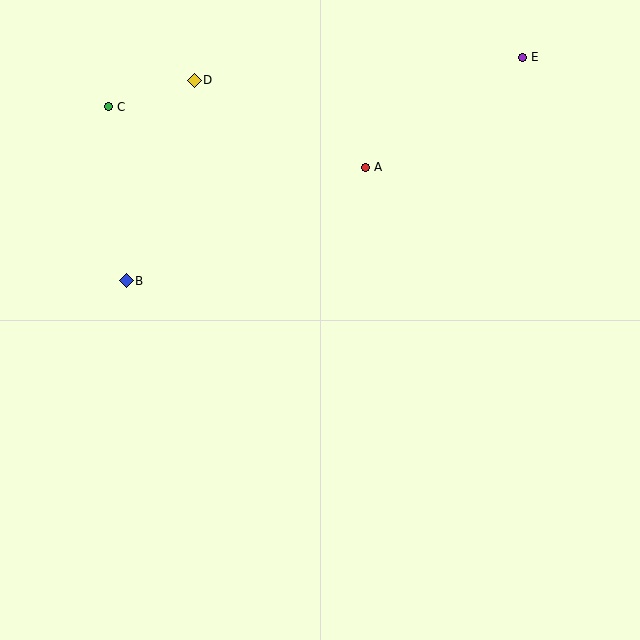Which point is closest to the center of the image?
Point A at (365, 167) is closest to the center.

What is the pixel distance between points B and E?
The distance between B and E is 454 pixels.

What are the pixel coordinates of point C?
Point C is at (108, 107).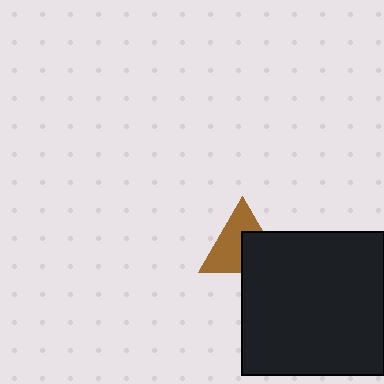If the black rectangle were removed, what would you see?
You would see the complete brown triangle.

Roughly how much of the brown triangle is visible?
About half of it is visible (roughly 59%).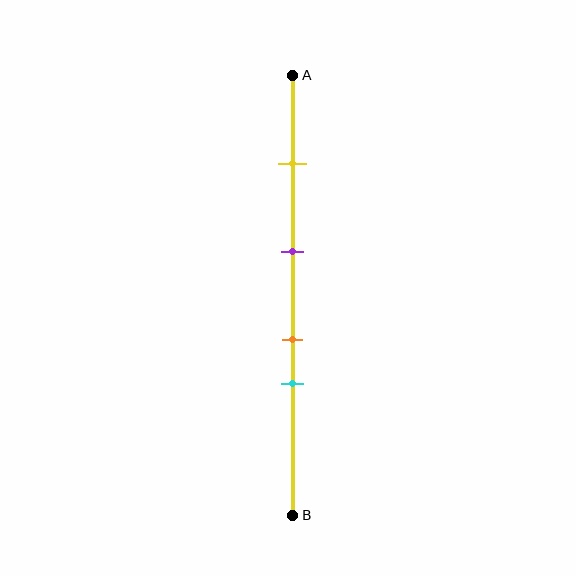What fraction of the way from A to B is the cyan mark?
The cyan mark is approximately 70% (0.7) of the way from A to B.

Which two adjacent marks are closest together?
The orange and cyan marks are the closest adjacent pair.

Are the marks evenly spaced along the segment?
No, the marks are not evenly spaced.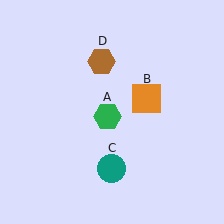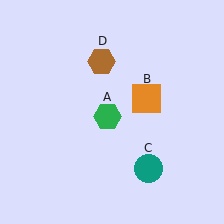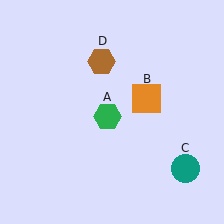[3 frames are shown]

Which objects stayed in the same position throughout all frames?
Green hexagon (object A) and orange square (object B) and brown hexagon (object D) remained stationary.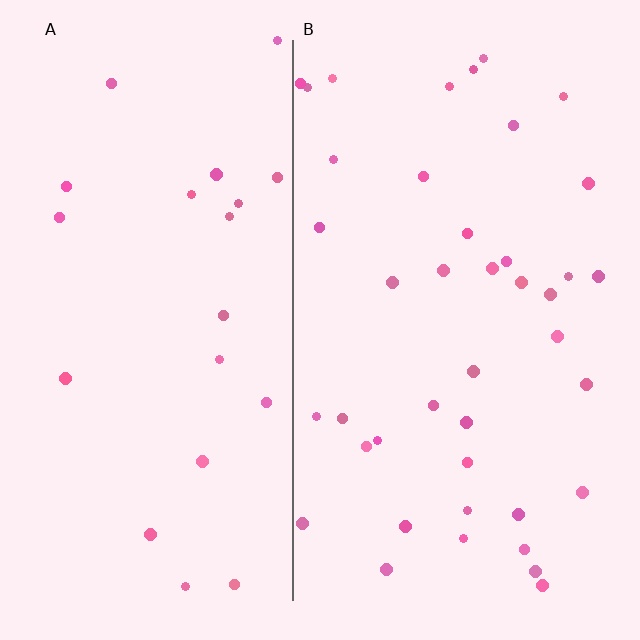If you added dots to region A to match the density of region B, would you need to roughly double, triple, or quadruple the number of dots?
Approximately double.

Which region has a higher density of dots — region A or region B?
B (the right).